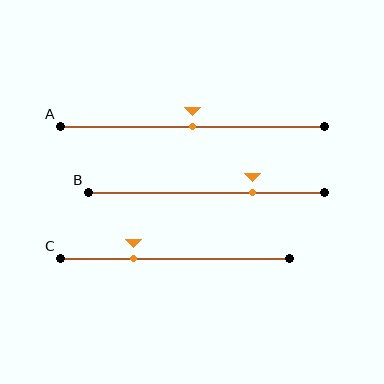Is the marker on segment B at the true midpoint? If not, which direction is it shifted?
No, the marker on segment B is shifted to the right by about 20% of the segment length.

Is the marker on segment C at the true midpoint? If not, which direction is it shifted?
No, the marker on segment C is shifted to the left by about 18% of the segment length.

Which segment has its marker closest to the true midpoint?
Segment A has its marker closest to the true midpoint.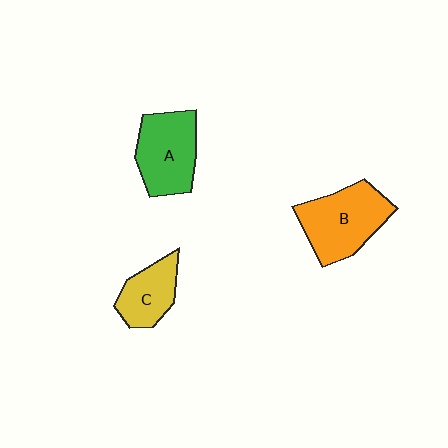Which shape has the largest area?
Shape B (orange).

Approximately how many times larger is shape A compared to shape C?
Approximately 1.4 times.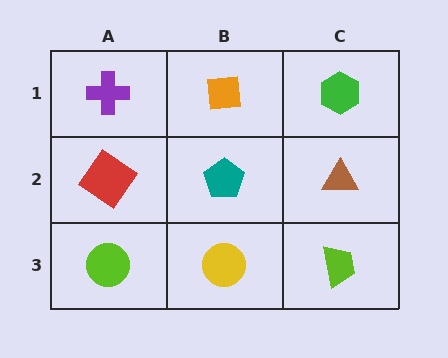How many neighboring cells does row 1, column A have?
2.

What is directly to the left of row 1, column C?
An orange square.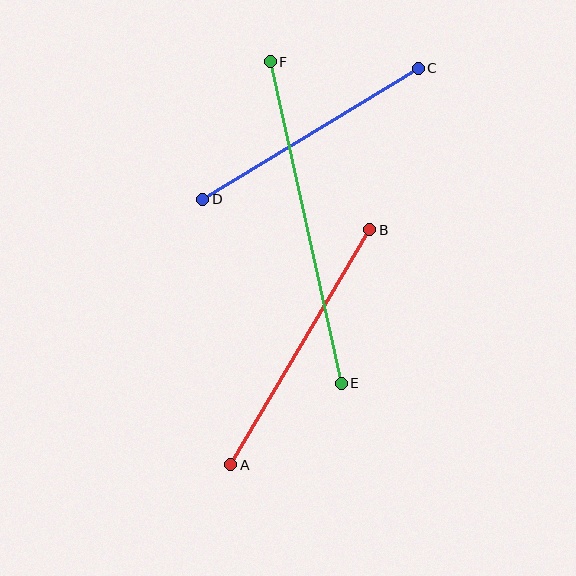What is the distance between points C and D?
The distance is approximately 252 pixels.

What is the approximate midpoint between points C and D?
The midpoint is at approximately (311, 134) pixels.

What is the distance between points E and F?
The distance is approximately 329 pixels.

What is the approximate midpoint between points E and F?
The midpoint is at approximately (306, 223) pixels.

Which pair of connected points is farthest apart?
Points E and F are farthest apart.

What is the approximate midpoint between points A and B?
The midpoint is at approximately (300, 347) pixels.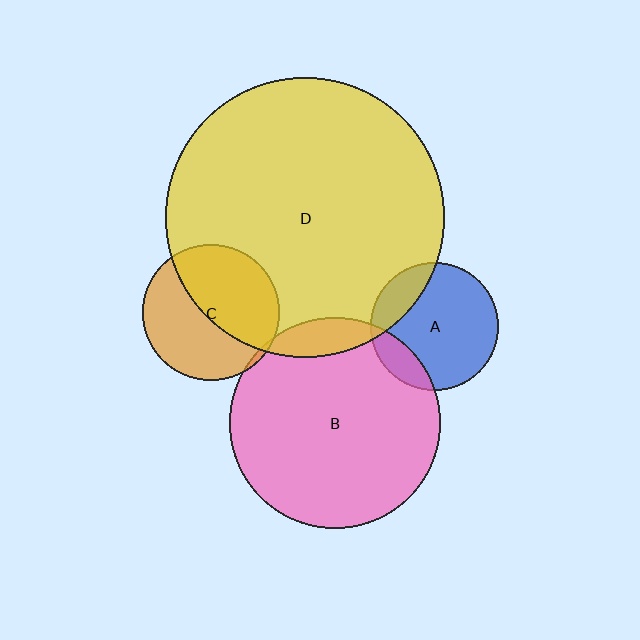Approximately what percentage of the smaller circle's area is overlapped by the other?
Approximately 15%.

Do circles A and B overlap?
Yes.